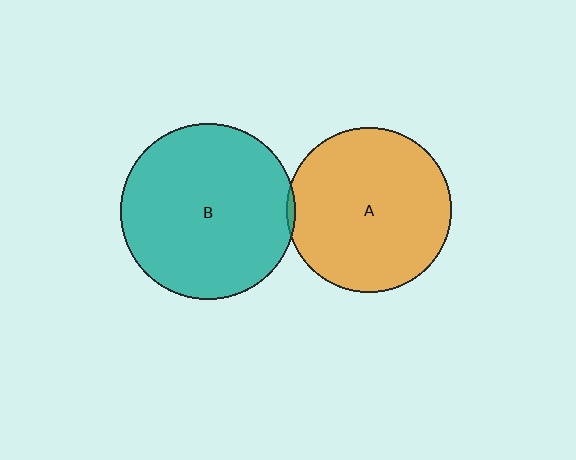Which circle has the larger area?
Circle B (teal).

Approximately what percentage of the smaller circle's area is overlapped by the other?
Approximately 5%.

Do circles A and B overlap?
Yes.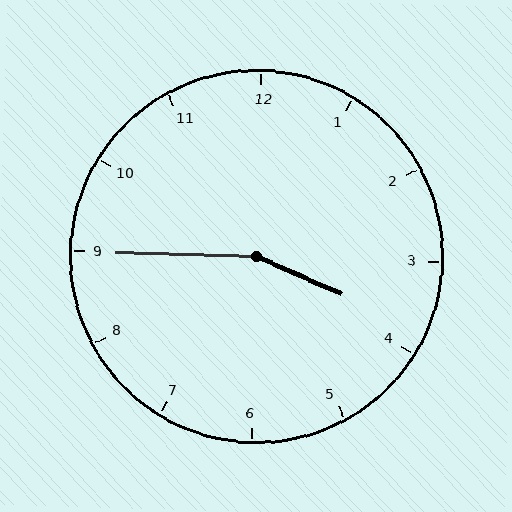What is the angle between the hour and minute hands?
Approximately 158 degrees.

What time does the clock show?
3:45.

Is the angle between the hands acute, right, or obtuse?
It is obtuse.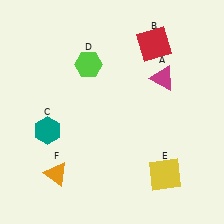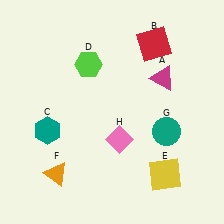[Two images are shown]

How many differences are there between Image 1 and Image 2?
There are 2 differences between the two images.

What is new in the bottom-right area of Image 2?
A teal circle (G) was added in the bottom-right area of Image 2.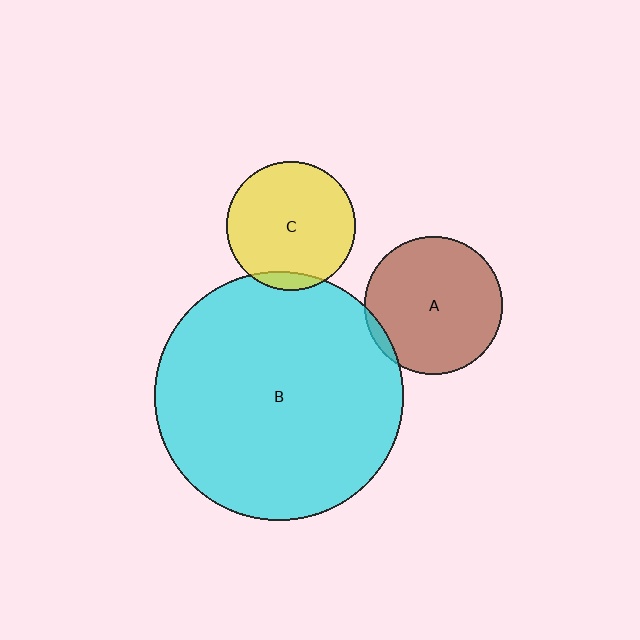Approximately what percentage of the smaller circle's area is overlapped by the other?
Approximately 5%.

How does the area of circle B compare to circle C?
Approximately 3.7 times.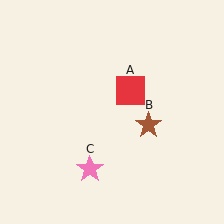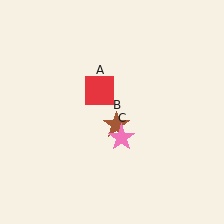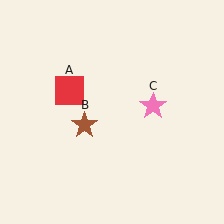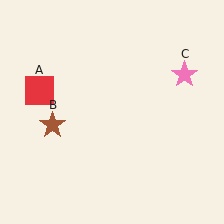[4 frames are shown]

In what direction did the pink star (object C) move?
The pink star (object C) moved up and to the right.